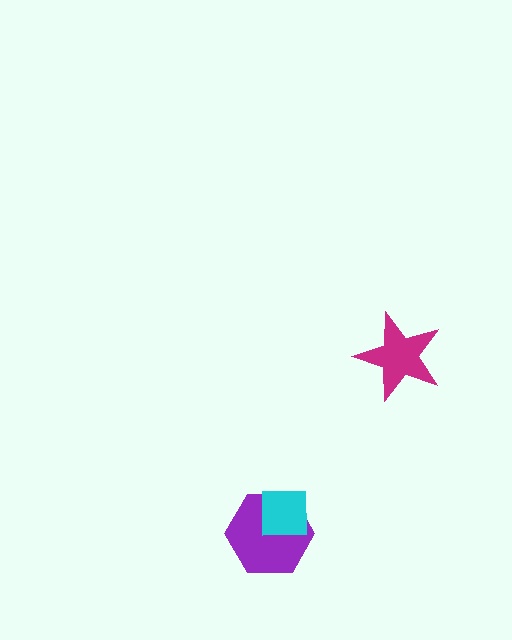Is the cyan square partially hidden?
No, no other shape covers it.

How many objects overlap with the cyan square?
1 object overlaps with the cyan square.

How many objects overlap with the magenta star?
0 objects overlap with the magenta star.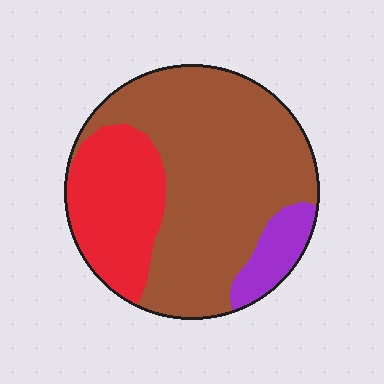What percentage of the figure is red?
Red takes up between a sixth and a third of the figure.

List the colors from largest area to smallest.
From largest to smallest: brown, red, purple.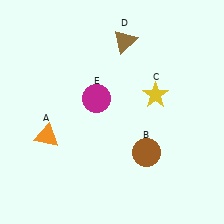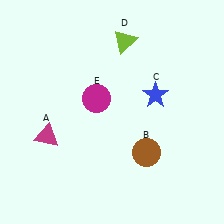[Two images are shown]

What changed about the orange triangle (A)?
In Image 1, A is orange. In Image 2, it changed to magenta.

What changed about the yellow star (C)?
In Image 1, C is yellow. In Image 2, it changed to blue.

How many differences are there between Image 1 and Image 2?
There are 3 differences between the two images.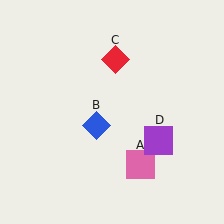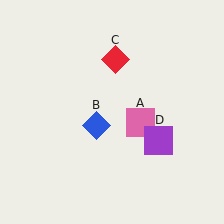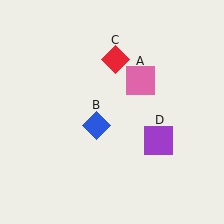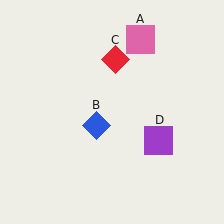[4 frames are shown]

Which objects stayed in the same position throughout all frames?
Blue diamond (object B) and red diamond (object C) and purple square (object D) remained stationary.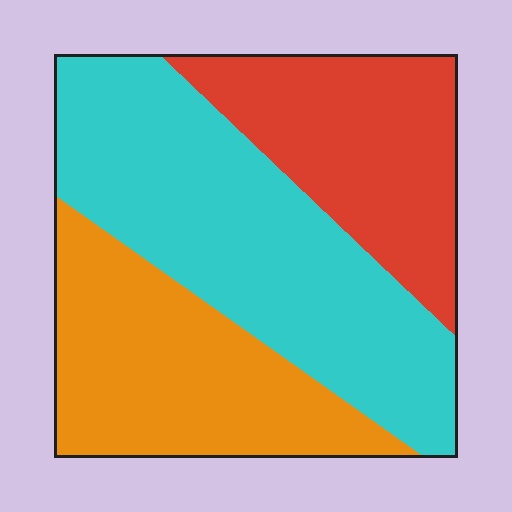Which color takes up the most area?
Cyan, at roughly 45%.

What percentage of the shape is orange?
Orange takes up between a quarter and a half of the shape.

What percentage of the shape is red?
Red takes up between a quarter and a half of the shape.